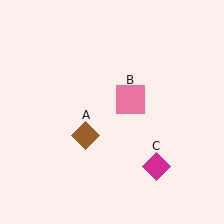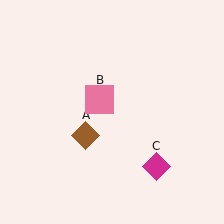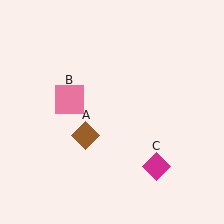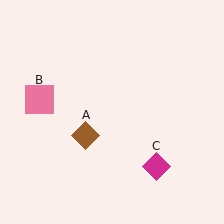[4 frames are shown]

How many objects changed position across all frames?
1 object changed position: pink square (object B).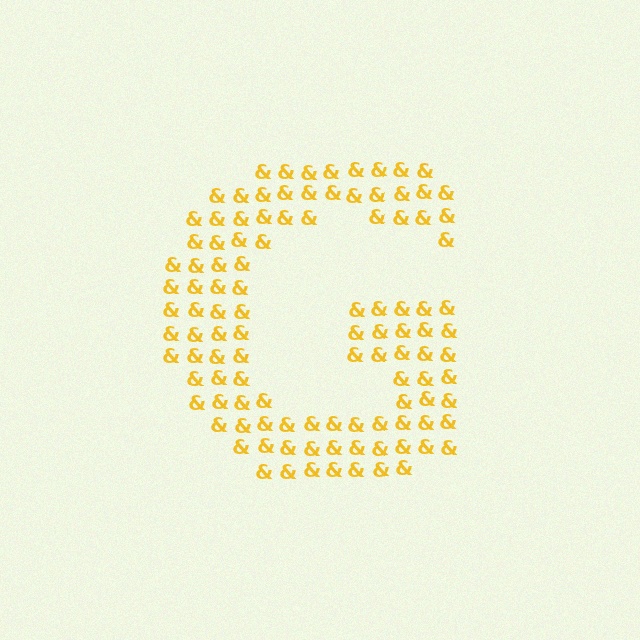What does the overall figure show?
The overall figure shows the letter G.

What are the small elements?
The small elements are ampersands.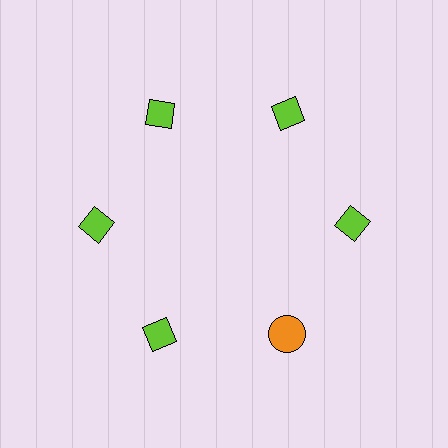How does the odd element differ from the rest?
It differs in both color (orange instead of lime) and shape (circle instead of diamond).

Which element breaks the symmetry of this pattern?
The orange circle at roughly the 5 o'clock position breaks the symmetry. All other shapes are lime diamonds.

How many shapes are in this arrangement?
There are 6 shapes arranged in a ring pattern.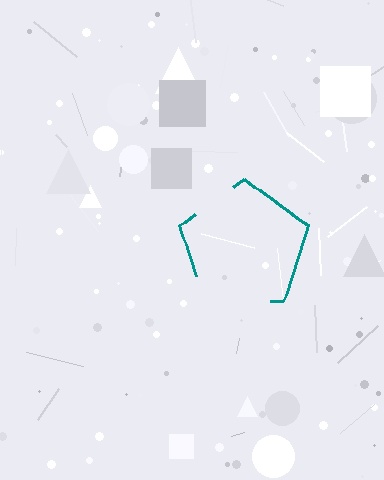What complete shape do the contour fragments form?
The contour fragments form a pentagon.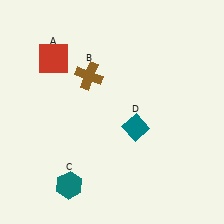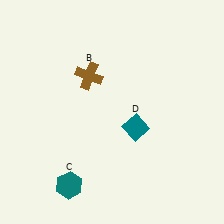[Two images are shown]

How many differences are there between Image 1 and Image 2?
There is 1 difference between the two images.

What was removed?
The red square (A) was removed in Image 2.